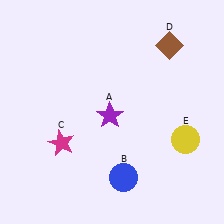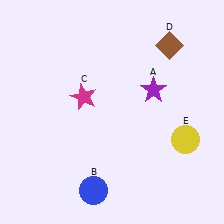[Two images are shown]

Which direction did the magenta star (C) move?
The magenta star (C) moved up.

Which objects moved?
The objects that moved are: the purple star (A), the blue circle (B), the magenta star (C).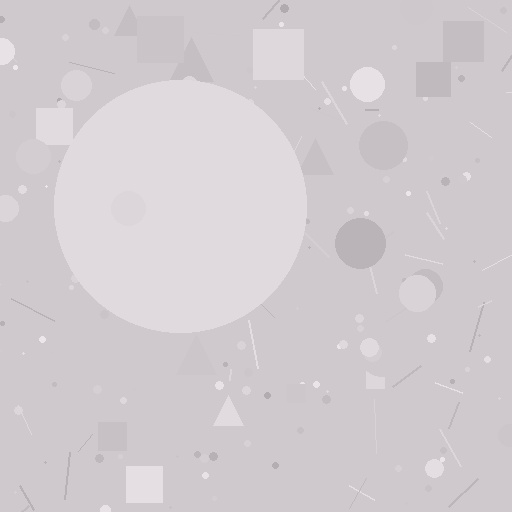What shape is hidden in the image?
A circle is hidden in the image.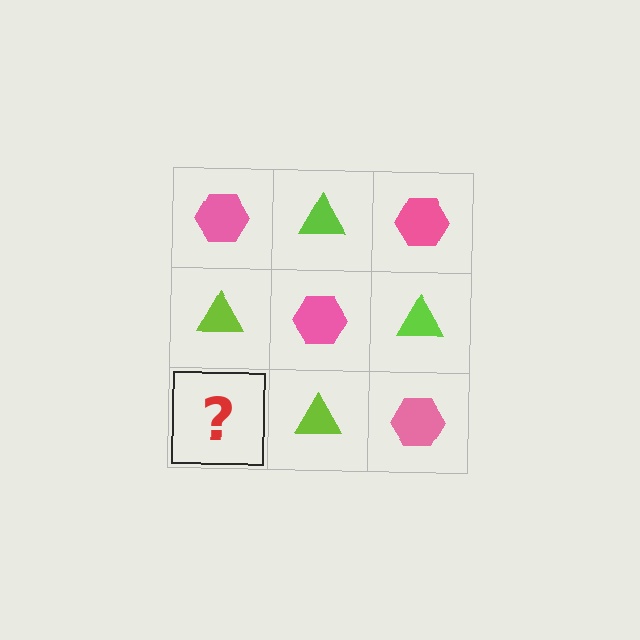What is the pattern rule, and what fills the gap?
The rule is that it alternates pink hexagon and lime triangle in a checkerboard pattern. The gap should be filled with a pink hexagon.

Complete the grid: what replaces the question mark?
The question mark should be replaced with a pink hexagon.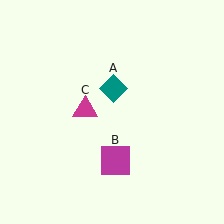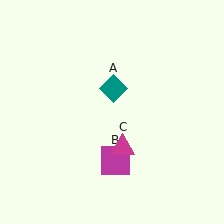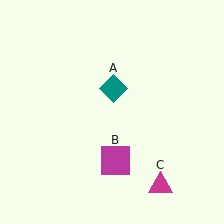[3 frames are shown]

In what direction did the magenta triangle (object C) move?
The magenta triangle (object C) moved down and to the right.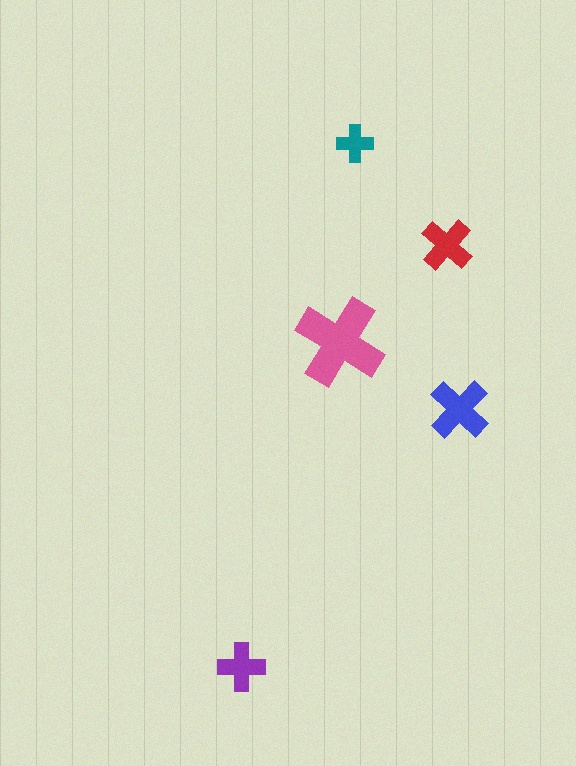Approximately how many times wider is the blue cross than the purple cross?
About 1.5 times wider.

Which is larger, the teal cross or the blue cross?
The blue one.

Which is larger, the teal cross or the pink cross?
The pink one.